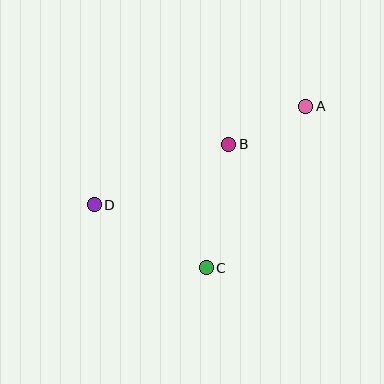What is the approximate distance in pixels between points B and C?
The distance between B and C is approximately 126 pixels.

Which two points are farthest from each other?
Points A and D are farthest from each other.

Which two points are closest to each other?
Points A and B are closest to each other.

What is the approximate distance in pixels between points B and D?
The distance between B and D is approximately 148 pixels.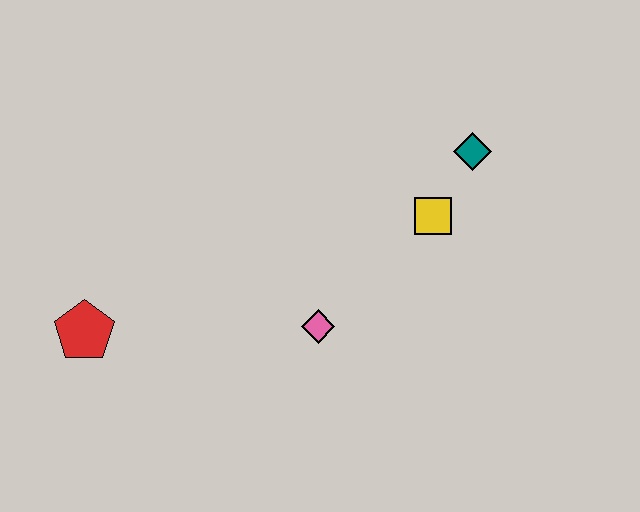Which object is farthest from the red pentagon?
The teal diamond is farthest from the red pentagon.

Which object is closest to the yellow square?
The teal diamond is closest to the yellow square.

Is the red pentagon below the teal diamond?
Yes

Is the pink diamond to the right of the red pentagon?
Yes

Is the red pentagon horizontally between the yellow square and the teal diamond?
No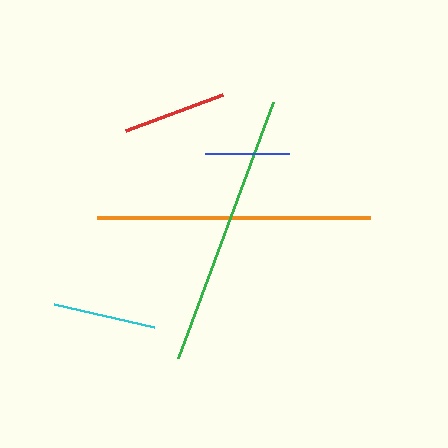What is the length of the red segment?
The red segment is approximately 105 pixels long.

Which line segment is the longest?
The green line is the longest at approximately 273 pixels.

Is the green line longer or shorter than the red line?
The green line is longer than the red line.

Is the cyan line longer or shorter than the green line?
The green line is longer than the cyan line.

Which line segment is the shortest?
The blue line is the shortest at approximately 85 pixels.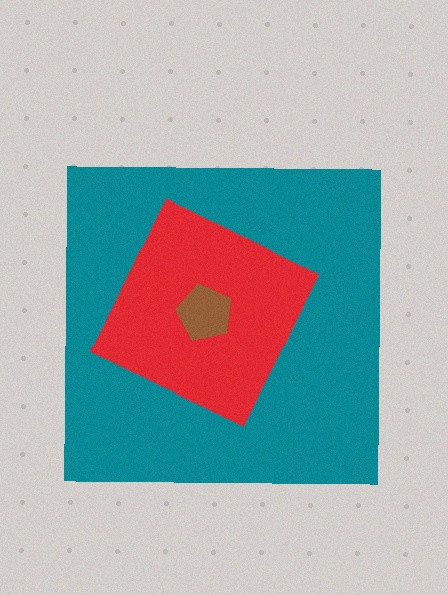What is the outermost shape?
The teal square.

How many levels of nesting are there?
3.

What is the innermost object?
The brown pentagon.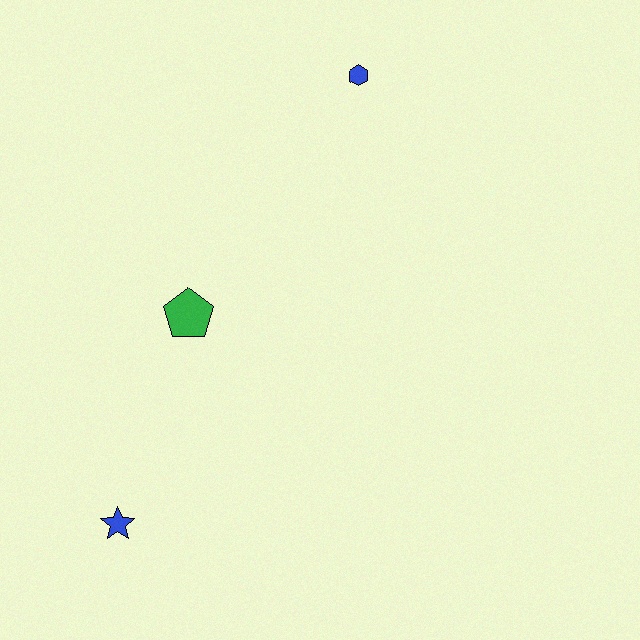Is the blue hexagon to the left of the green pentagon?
No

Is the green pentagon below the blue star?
No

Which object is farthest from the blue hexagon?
The blue star is farthest from the blue hexagon.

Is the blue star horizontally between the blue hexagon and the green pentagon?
No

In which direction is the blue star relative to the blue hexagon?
The blue star is below the blue hexagon.